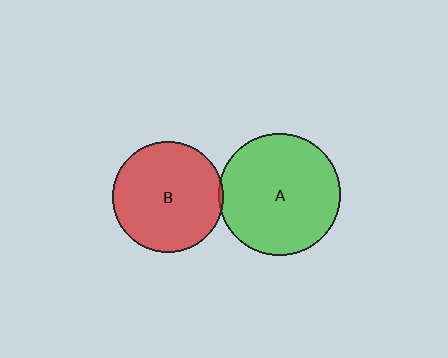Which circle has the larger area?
Circle A (green).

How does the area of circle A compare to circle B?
Approximately 1.2 times.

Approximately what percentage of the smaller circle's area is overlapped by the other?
Approximately 5%.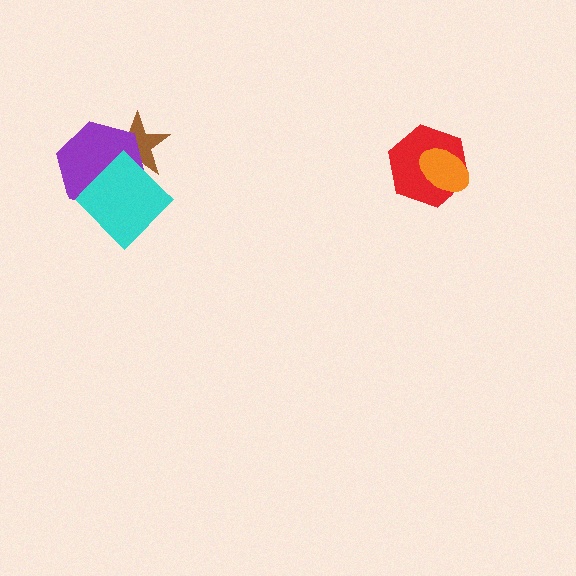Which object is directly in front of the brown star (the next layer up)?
The purple hexagon is directly in front of the brown star.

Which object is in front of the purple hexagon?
The cyan diamond is in front of the purple hexagon.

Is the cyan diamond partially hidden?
No, no other shape covers it.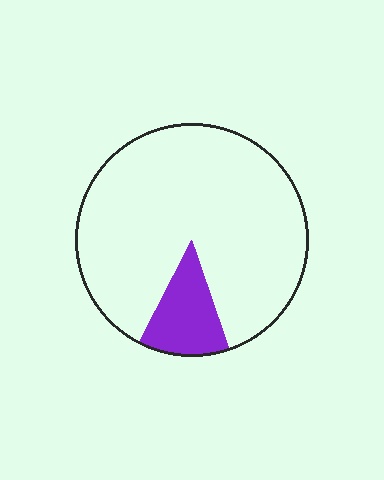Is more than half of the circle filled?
No.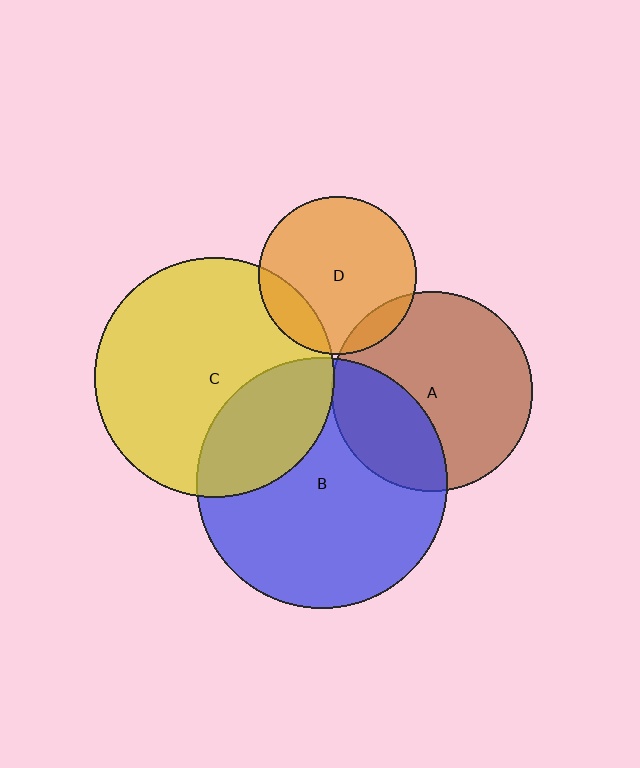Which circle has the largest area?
Circle B (blue).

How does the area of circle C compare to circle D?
Approximately 2.3 times.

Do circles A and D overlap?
Yes.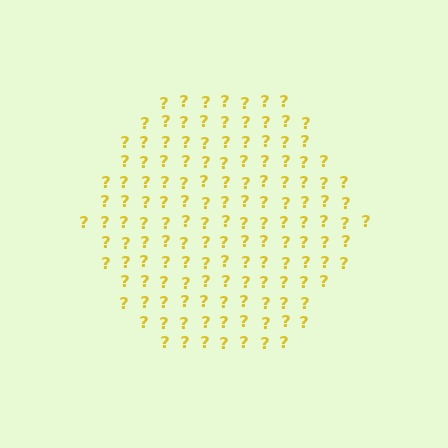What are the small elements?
The small elements are question marks.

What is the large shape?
The large shape is a hexagon.